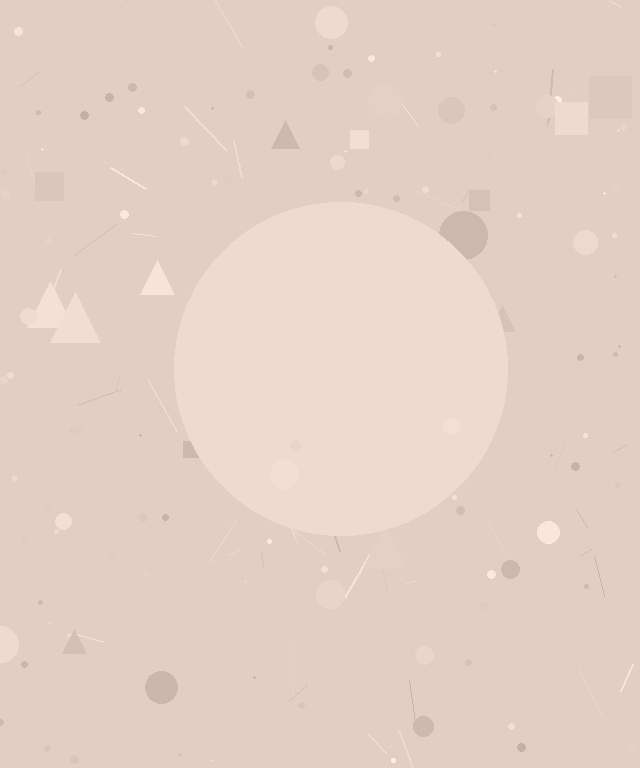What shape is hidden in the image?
A circle is hidden in the image.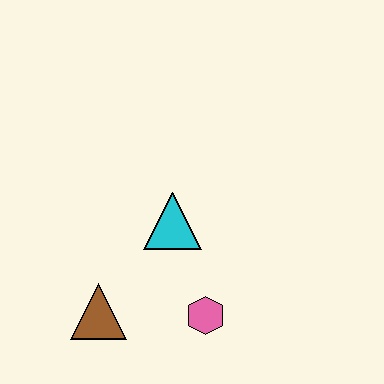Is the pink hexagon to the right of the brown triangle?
Yes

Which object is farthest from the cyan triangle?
The brown triangle is farthest from the cyan triangle.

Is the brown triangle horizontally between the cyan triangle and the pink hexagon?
No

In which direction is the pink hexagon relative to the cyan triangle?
The pink hexagon is below the cyan triangle.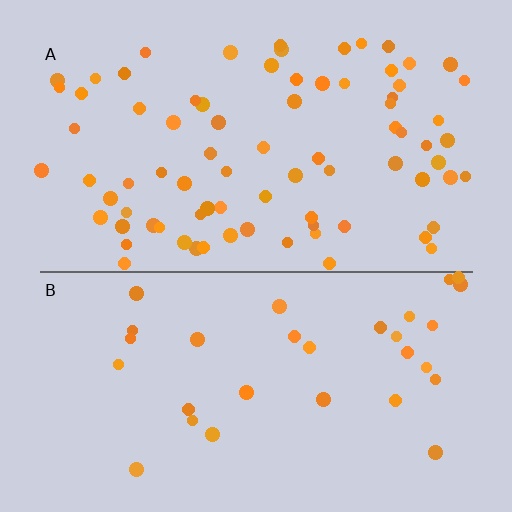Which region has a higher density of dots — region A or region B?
A (the top).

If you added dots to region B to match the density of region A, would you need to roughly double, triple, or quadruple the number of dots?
Approximately triple.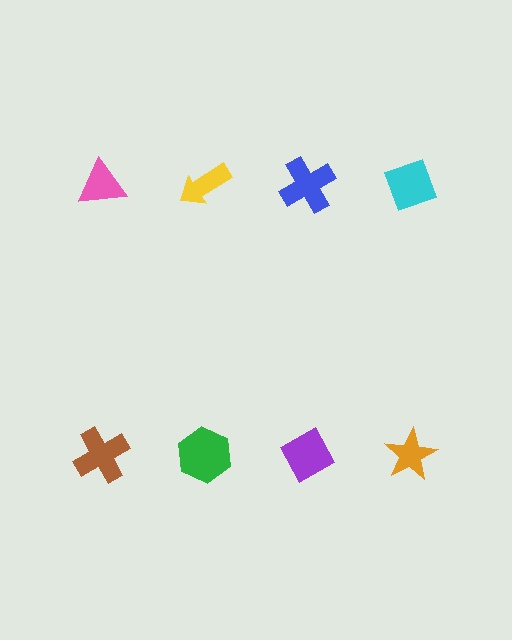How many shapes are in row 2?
4 shapes.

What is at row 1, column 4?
A cyan diamond.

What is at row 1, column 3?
A blue cross.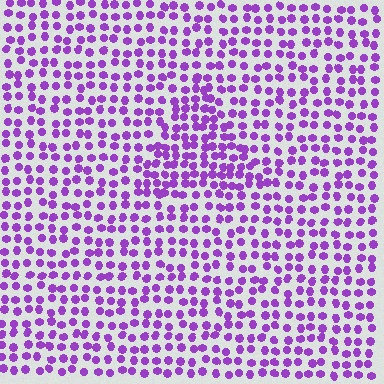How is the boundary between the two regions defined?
The boundary is defined by a change in element density (approximately 1.6x ratio). All elements are the same color, size, and shape.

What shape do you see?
I see a triangle.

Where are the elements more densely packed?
The elements are more densely packed inside the triangle boundary.